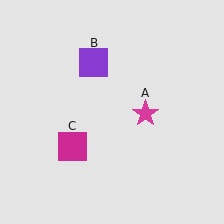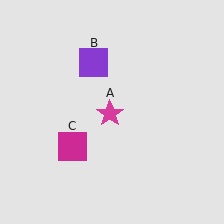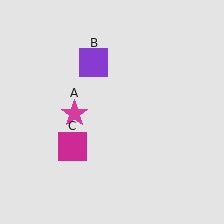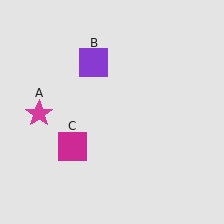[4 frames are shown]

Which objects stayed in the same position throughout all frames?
Purple square (object B) and magenta square (object C) remained stationary.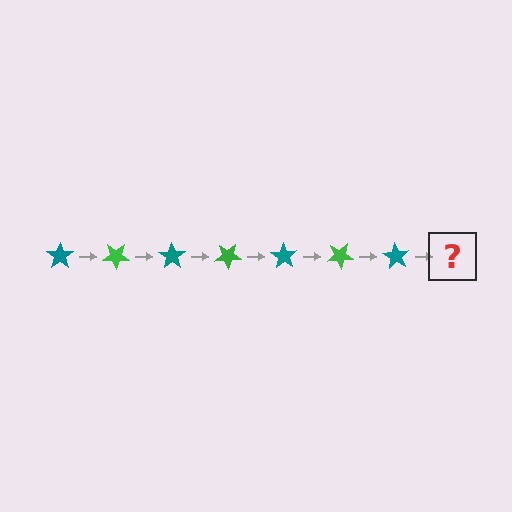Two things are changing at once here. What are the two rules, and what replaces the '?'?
The two rules are that it rotates 35 degrees each step and the color cycles through teal and green. The '?' should be a green star, rotated 245 degrees from the start.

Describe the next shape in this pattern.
It should be a green star, rotated 245 degrees from the start.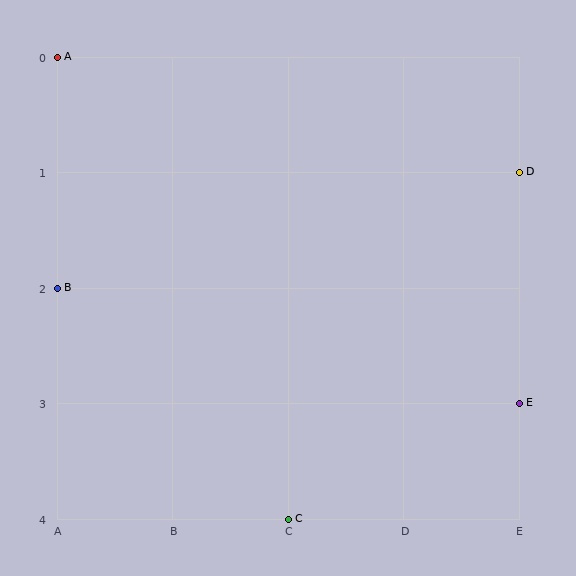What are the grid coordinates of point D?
Point D is at grid coordinates (E, 1).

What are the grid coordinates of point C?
Point C is at grid coordinates (C, 4).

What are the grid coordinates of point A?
Point A is at grid coordinates (A, 0).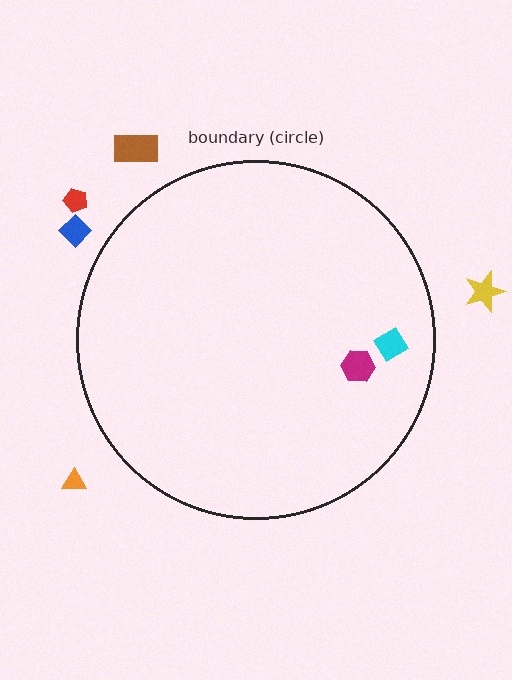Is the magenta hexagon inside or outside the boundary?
Inside.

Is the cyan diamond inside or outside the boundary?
Inside.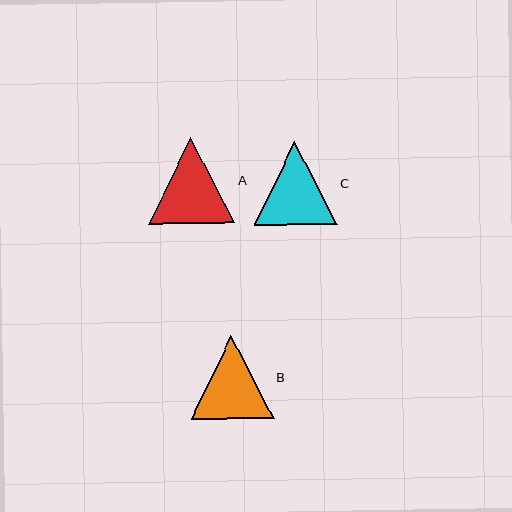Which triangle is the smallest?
Triangle C is the smallest with a size of approximately 83 pixels.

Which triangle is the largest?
Triangle A is the largest with a size of approximately 86 pixels.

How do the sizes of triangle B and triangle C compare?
Triangle B and triangle C are approximately the same size.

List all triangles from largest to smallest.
From largest to smallest: A, B, C.